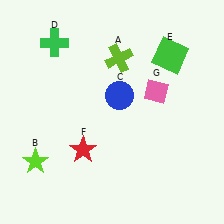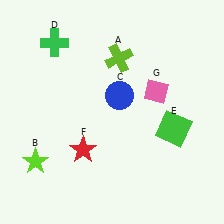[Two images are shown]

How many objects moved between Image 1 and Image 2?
1 object moved between the two images.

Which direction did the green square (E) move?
The green square (E) moved down.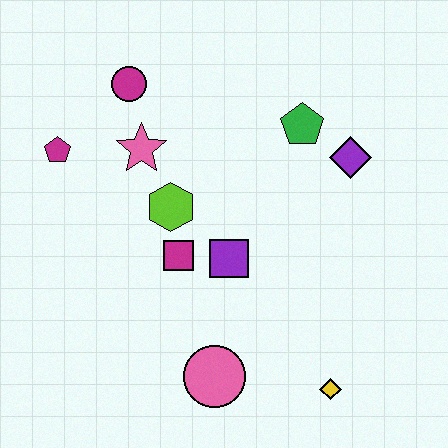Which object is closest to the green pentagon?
The purple diamond is closest to the green pentagon.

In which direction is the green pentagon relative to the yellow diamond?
The green pentagon is above the yellow diamond.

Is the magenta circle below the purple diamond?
No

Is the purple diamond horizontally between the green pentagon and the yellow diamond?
No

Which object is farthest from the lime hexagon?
The yellow diamond is farthest from the lime hexagon.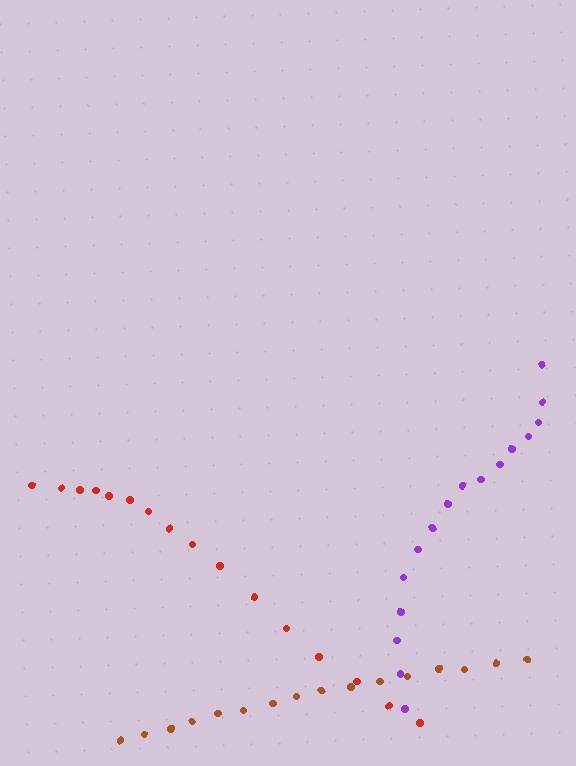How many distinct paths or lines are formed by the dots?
There are 3 distinct paths.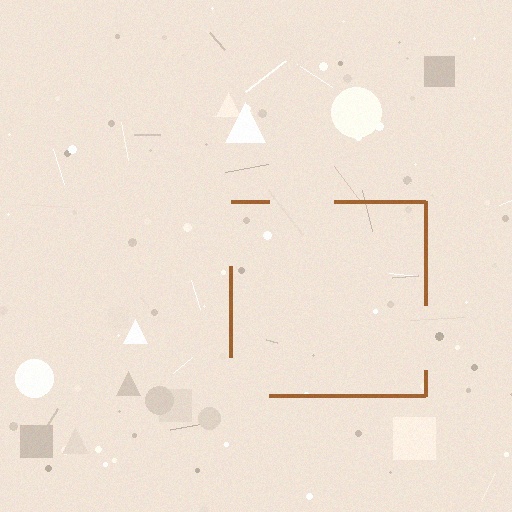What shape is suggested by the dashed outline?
The dashed outline suggests a square.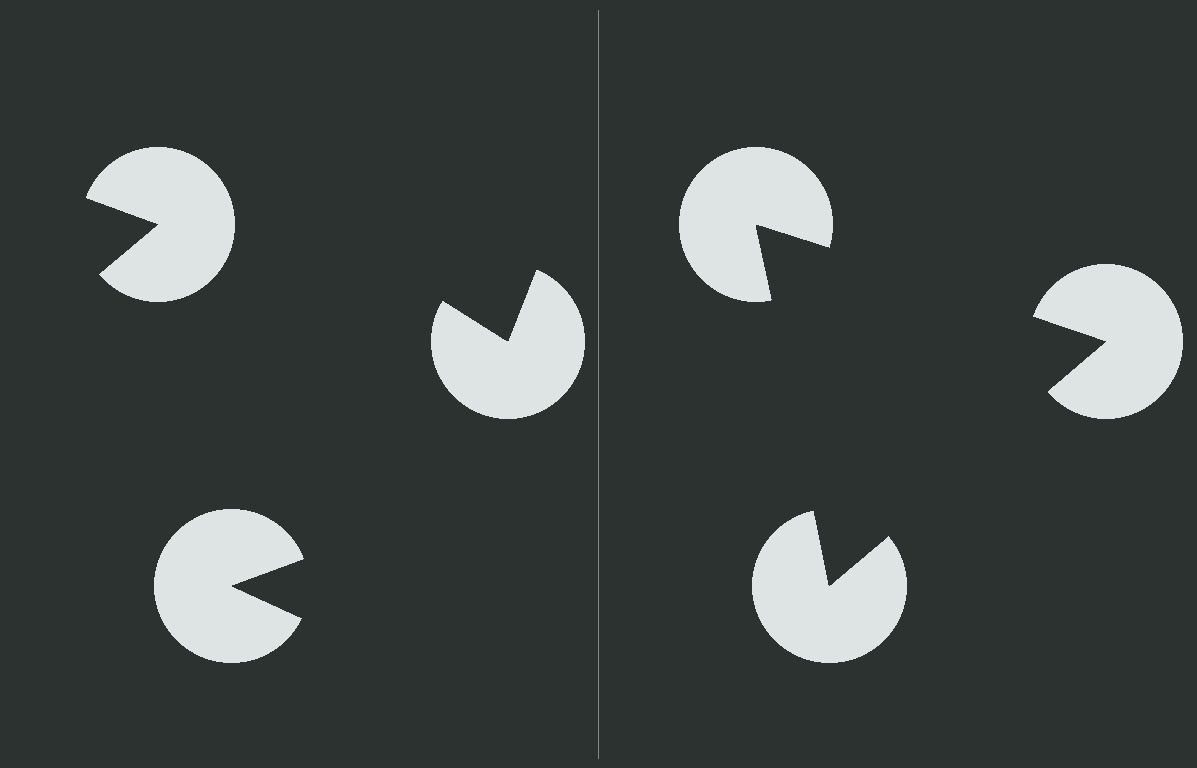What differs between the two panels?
The pac-man discs are positioned identically on both sides; only the wedge orientations differ. On the right they align to a triangle; on the left they are misaligned.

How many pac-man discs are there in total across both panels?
6 — 3 on each side.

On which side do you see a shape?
An illusory triangle appears on the right side. On the left side the wedge cuts are rotated, so no coherent shape forms.